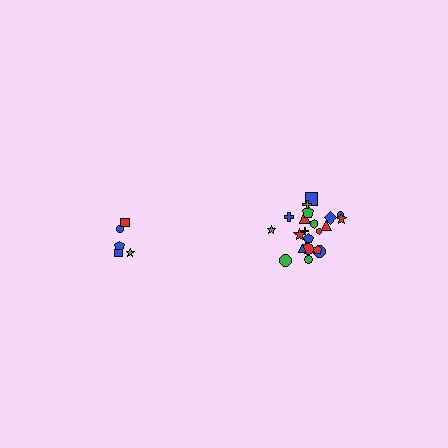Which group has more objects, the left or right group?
The right group.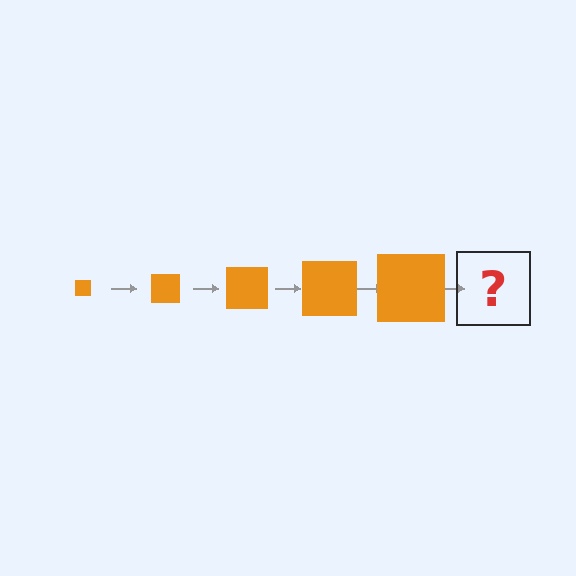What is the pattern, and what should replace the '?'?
The pattern is that the square gets progressively larger each step. The '?' should be an orange square, larger than the previous one.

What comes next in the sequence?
The next element should be an orange square, larger than the previous one.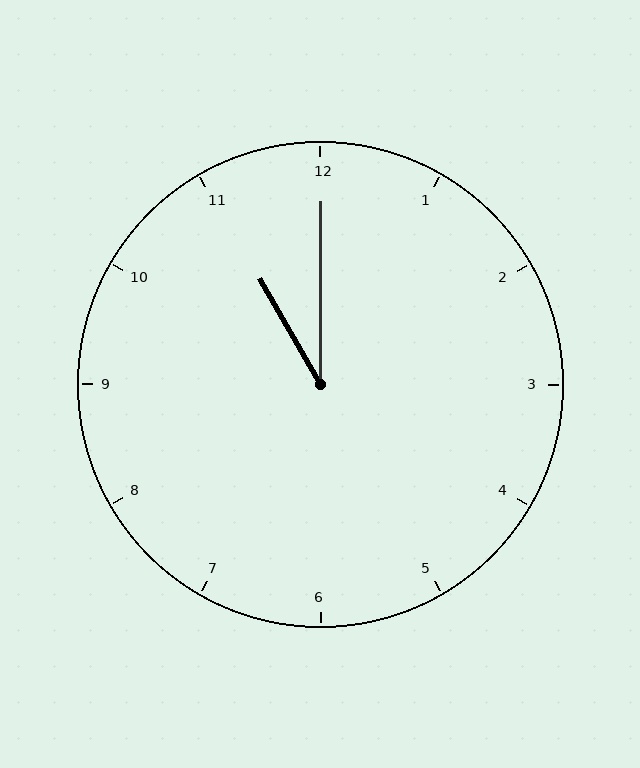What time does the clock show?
11:00.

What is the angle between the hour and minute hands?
Approximately 30 degrees.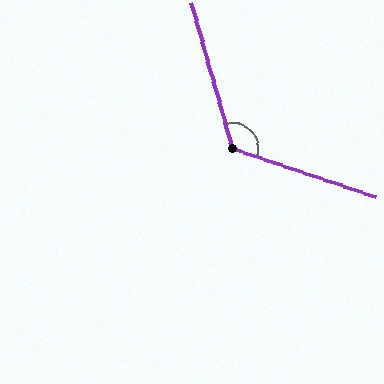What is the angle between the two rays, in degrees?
Approximately 124 degrees.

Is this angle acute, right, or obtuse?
It is obtuse.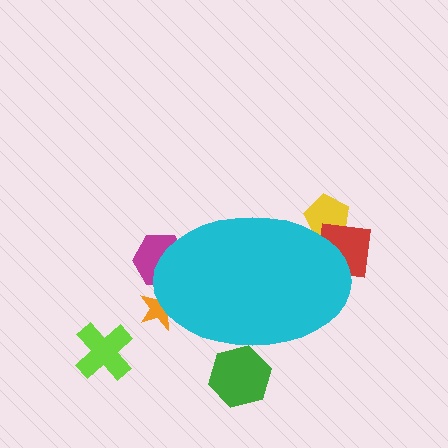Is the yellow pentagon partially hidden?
Yes, the yellow pentagon is partially hidden behind the cyan ellipse.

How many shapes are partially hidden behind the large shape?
5 shapes are partially hidden.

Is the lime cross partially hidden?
No, the lime cross is fully visible.